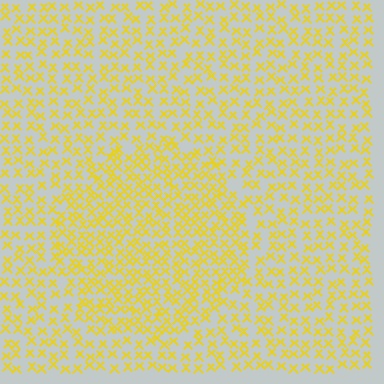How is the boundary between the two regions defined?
The boundary is defined by a change in element density (approximately 1.6x ratio). All elements are the same color, size, and shape.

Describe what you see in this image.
The image contains small yellow elements arranged at two different densities. A circle-shaped region is visible where the elements are more densely packed than the surrounding area.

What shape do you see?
I see a circle.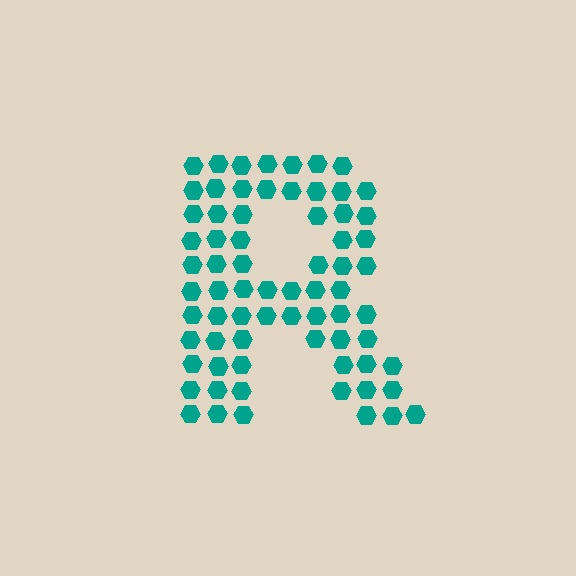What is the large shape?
The large shape is the letter R.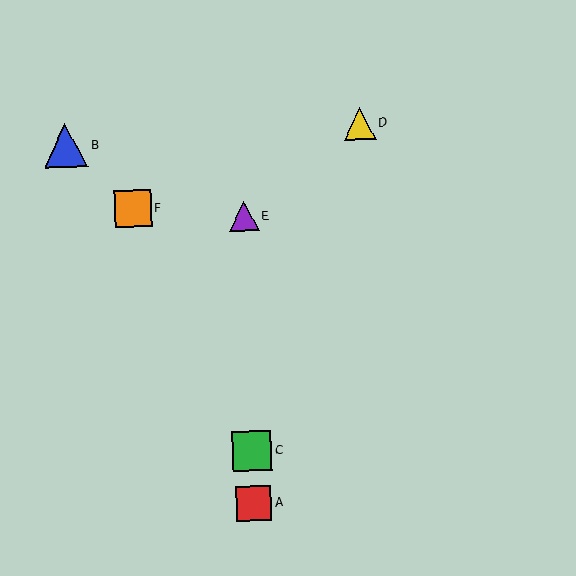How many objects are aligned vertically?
3 objects (A, C, E) are aligned vertically.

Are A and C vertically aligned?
Yes, both are at x≈254.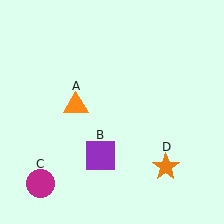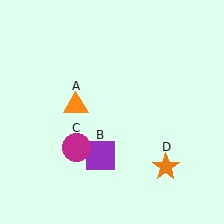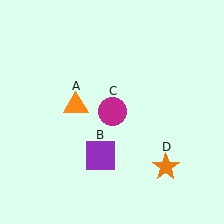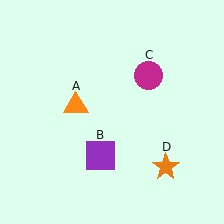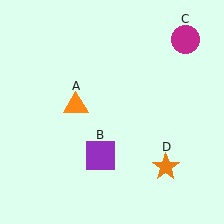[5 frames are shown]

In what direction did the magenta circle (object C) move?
The magenta circle (object C) moved up and to the right.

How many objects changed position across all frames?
1 object changed position: magenta circle (object C).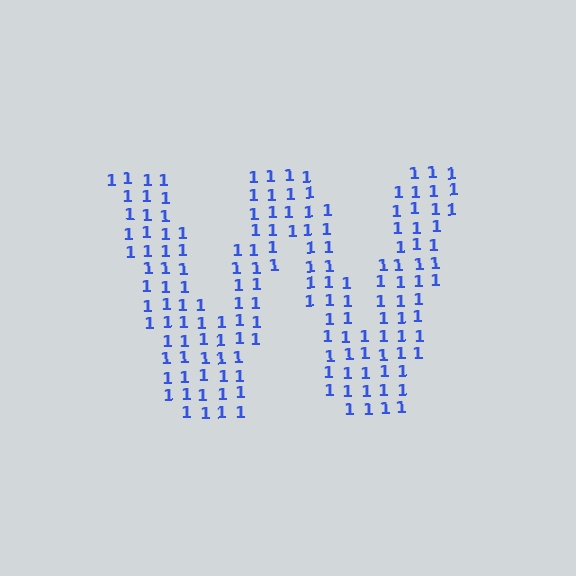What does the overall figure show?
The overall figure shows the letter W.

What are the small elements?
The small elements are digit 1's.